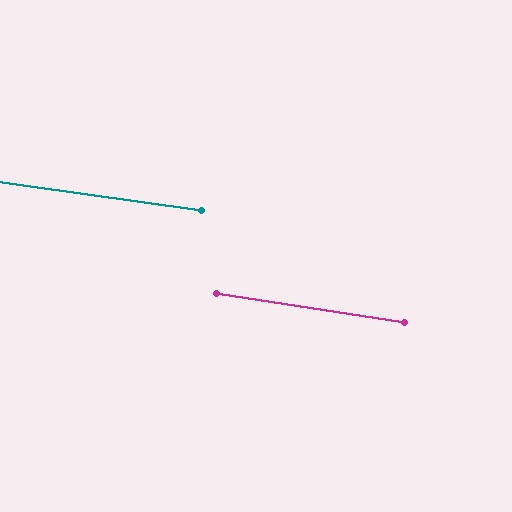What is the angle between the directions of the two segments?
Approximately 1 degree.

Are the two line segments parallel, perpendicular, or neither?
Parallel — their directions differ by only 0.8°.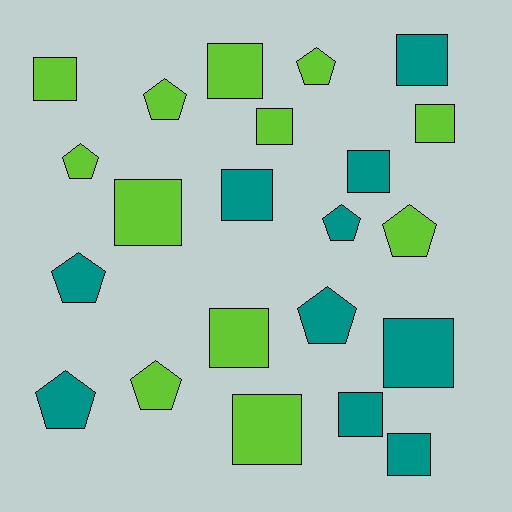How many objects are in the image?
There are 22 objects.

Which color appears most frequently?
Lime, with 12 objects.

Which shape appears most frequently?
Square, with 13 objects.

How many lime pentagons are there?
There are 5 lime pentagons.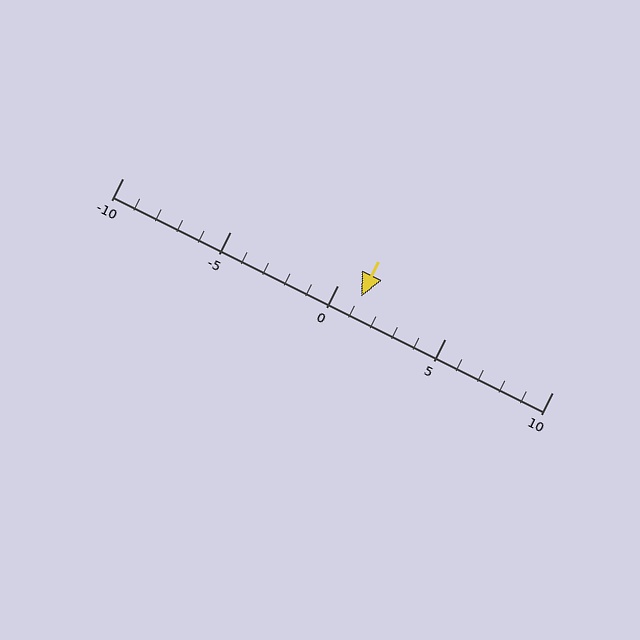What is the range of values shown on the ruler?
The ruler shows values from -10 to 10.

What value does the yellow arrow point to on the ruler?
The yellow arrow points to approximately 1.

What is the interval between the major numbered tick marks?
The major tick marks are spaced 5 units apart.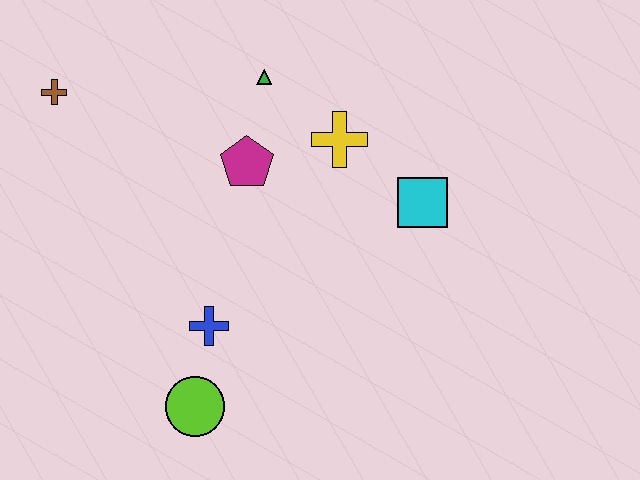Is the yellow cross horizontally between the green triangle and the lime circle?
No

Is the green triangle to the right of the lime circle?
Yes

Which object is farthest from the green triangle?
The lime circle is farthest from the green triangle.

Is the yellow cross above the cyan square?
Yes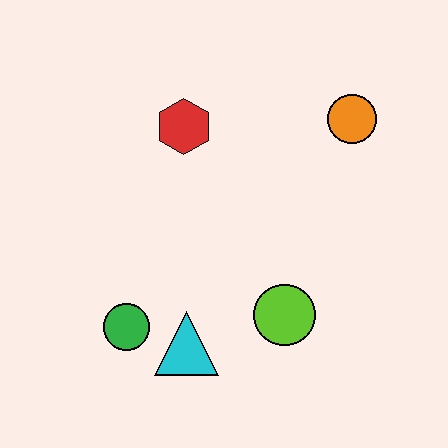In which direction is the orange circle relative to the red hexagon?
The orange circle is to the right of the red hexagon.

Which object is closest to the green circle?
The cyan triangle is closest to the green circle.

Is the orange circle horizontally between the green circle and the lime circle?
No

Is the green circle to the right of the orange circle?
No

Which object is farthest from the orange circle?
The green circle is farthest from the orange circle.